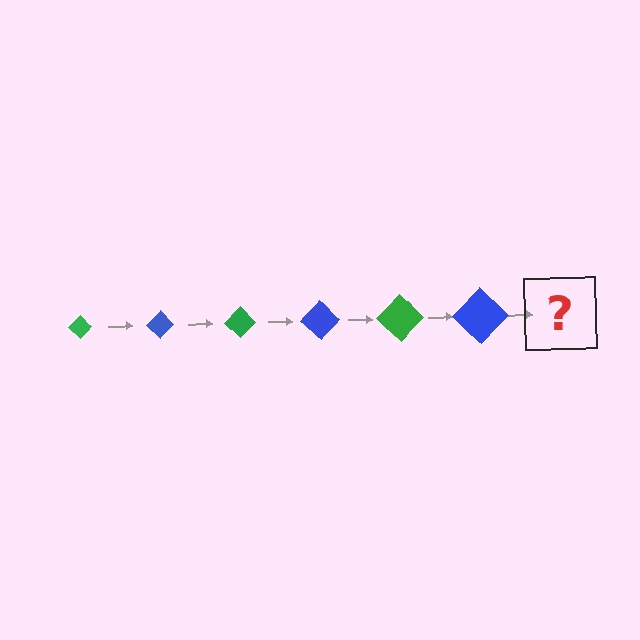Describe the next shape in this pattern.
It should be a green diamond, larger than the previous one.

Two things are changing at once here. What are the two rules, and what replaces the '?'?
The two rules are that the diamond grows larger each step and the color cycles through green and blue. The '?' should be a green diamond, larger than the previous one.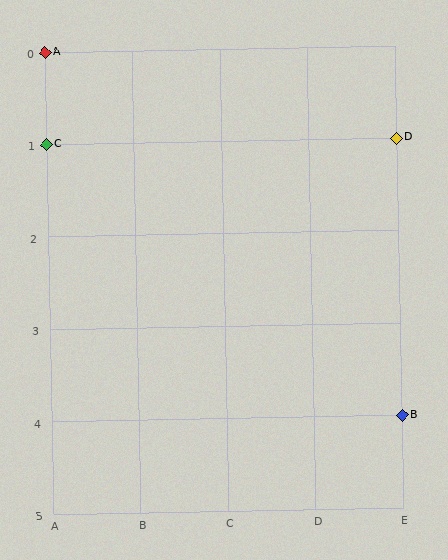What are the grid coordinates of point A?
Point A is at grid coordinates (A, 0).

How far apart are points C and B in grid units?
Points C and B are 4 columns and 3 rows apart (about 5.0 grid units diagonally).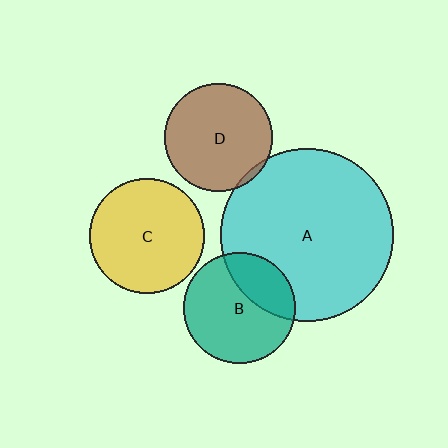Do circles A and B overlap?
Yes.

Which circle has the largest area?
Circle A (cyan).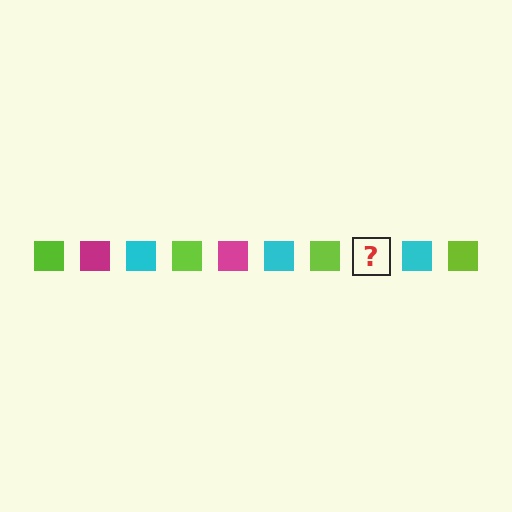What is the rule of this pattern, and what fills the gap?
The rule is that the pattern cycles through lime, magenta, cyan squares. The gap should be filled with a magenta square.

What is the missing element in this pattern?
The missing element is a magenta square.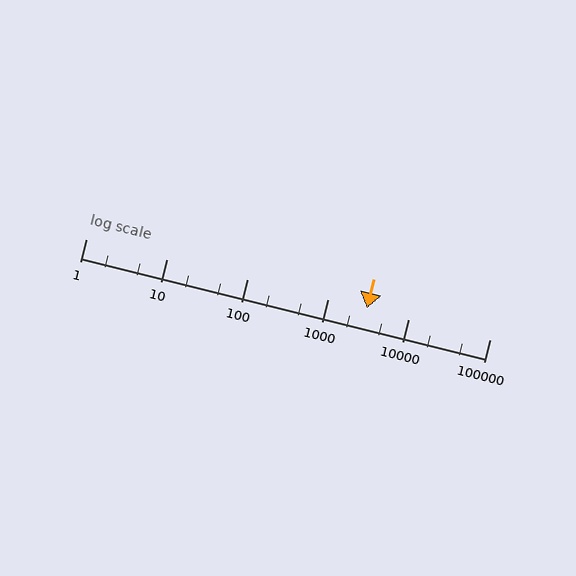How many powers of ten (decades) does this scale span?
The scale spans 5 decades, from 1 to 100000.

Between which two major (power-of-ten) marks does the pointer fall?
The pointer is between 1000 and 10000.